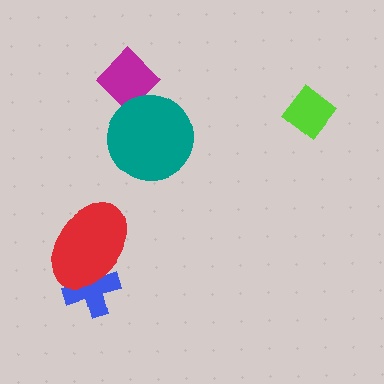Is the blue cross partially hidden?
Yes, it is partially covered by another shape.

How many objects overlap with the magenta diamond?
1 object overlaps with the magenta diamond.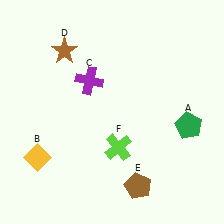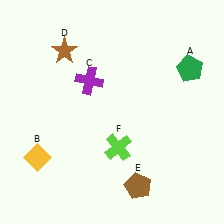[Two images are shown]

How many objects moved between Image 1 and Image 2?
1 object moved between the two images.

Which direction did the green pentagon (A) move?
The green pentagon (A) moved up.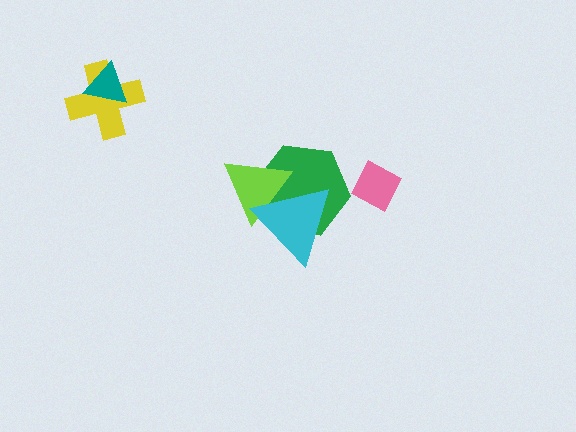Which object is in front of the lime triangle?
The cyan triangle is in front of the lime triangle.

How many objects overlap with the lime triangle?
2 objects overlap with the lime triangle.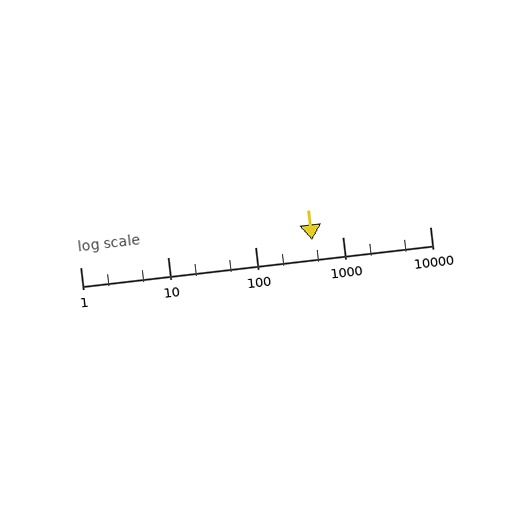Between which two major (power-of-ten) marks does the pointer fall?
The pointer is between 100 and 1000.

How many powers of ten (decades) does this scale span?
The scale spans 4 decades, from 1 to 10000.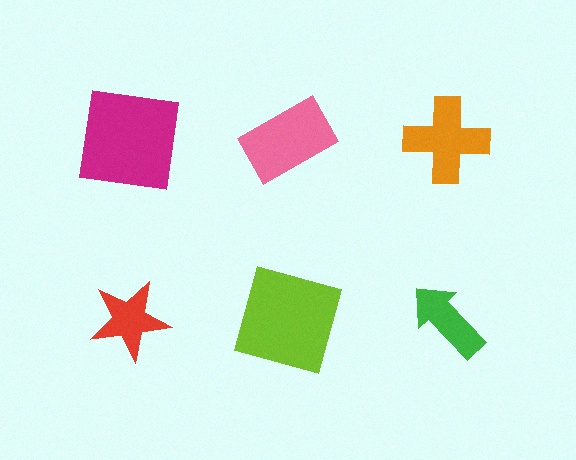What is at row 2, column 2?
A lime square.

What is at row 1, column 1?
A magenta square.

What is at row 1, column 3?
An orange cross.